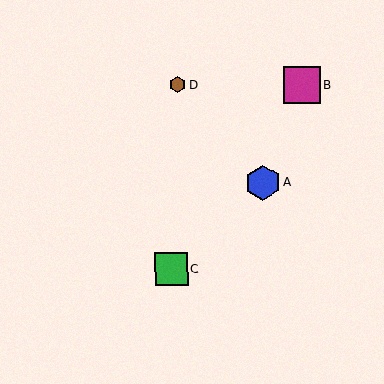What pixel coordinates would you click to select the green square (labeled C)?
Click at (171, 269) to select the green square C.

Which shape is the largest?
The magenta square (labeled B) is the largest.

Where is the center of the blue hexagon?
The center of the blue hexagon is at (263, 182).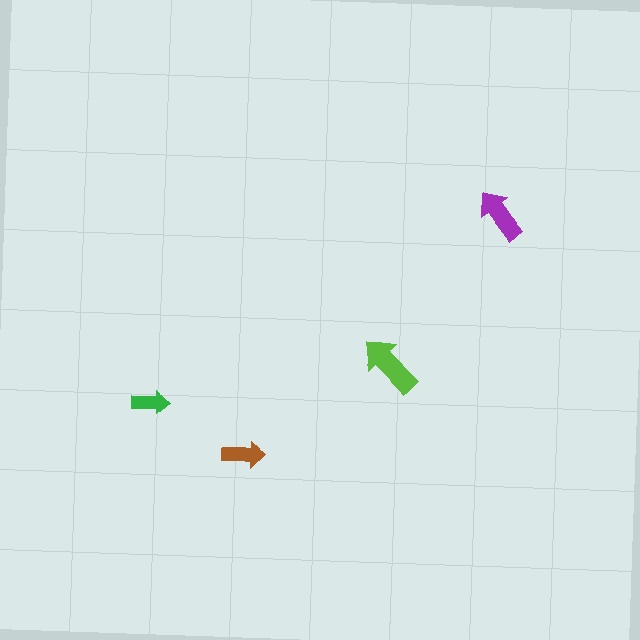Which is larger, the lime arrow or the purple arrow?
The lime one.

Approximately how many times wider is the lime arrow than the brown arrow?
About 1.5 times wider.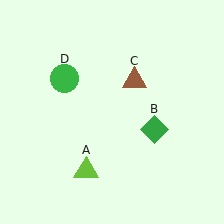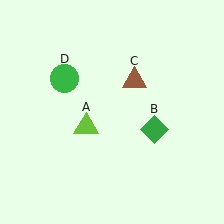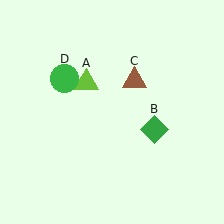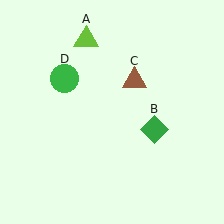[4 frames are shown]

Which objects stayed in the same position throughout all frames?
Green diamond (object B) and brown triangle (object C) and green circle (object D) remained stationary.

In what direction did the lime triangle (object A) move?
The lime triangle (object A) moved up.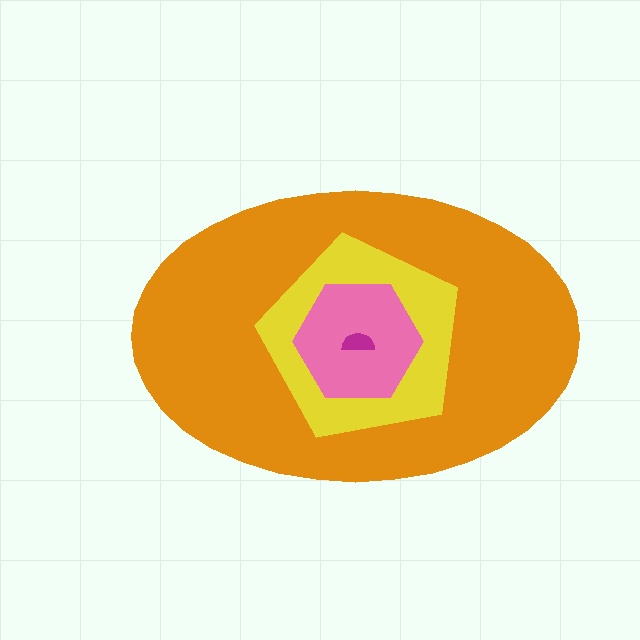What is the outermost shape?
The orange ellipse.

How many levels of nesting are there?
4.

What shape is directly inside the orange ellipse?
The yellow pentagon.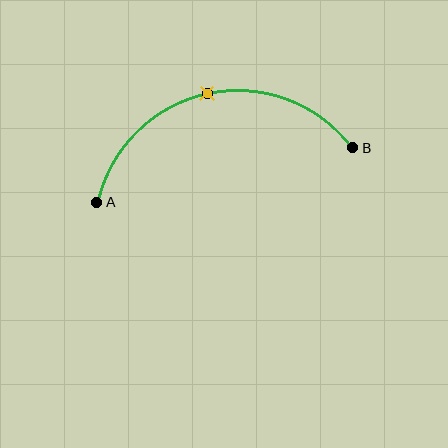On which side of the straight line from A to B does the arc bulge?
The arc bulges above the straight line connecting A and B.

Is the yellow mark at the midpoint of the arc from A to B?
Yes. The yellow mark lies on the arc at equal arc-length from both A and B — it is the arc midpoint.